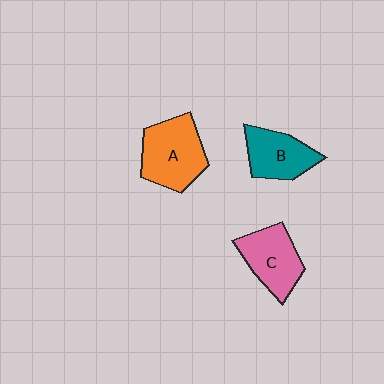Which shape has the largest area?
Shape A (orange).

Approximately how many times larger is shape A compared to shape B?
Approximately 1.3 times.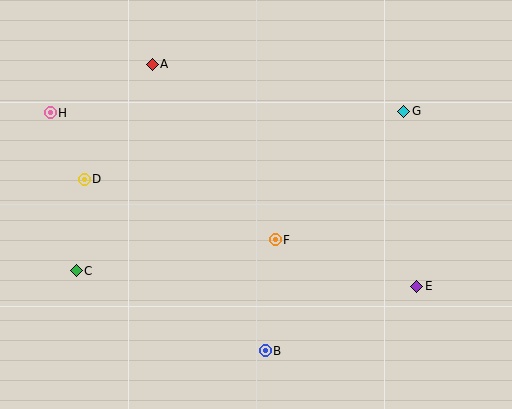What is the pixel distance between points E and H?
The distance between E and H is 405 pixels.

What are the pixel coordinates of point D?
Point D is at (84, 179).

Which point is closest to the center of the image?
Point F at (275, 240) is closest to the center.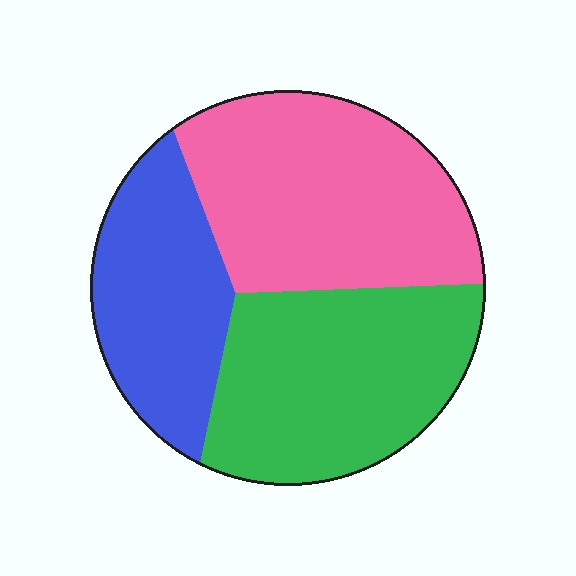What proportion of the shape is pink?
Pink covers about 40% of the shape.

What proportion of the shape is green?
Green covers 36% of the shape.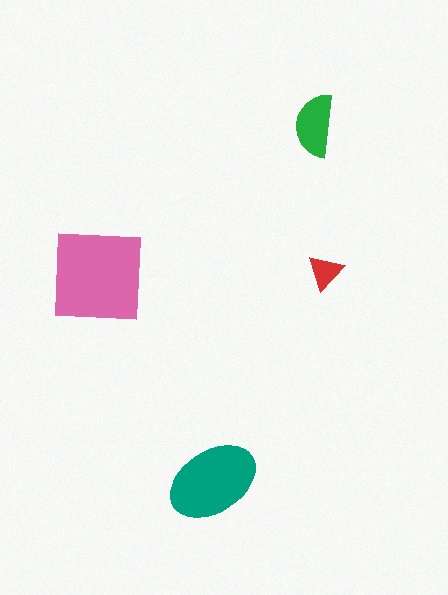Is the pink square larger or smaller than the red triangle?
Larger.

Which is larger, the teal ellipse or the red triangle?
The teal ellipse.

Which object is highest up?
The green semicircle is topmost.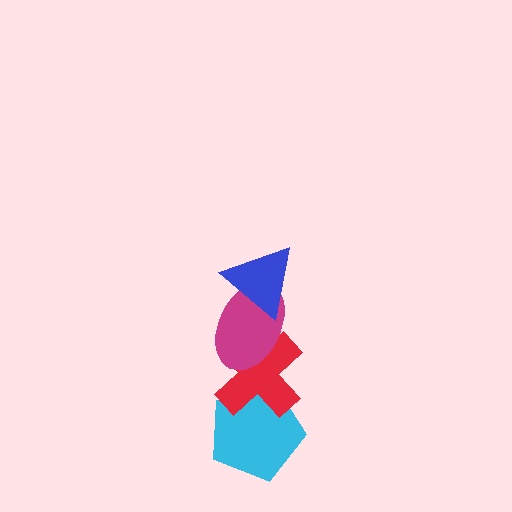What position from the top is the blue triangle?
The blue triangle is 1st from the top.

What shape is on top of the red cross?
The magenta ellipse is on top of the red cross.